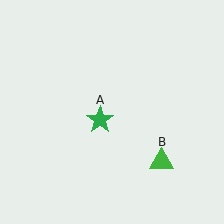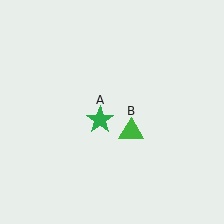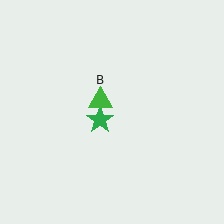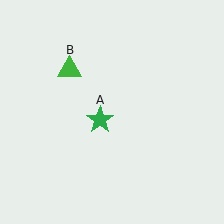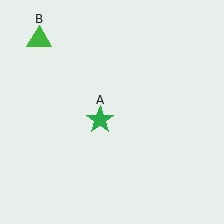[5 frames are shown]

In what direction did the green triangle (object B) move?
The green triangle (object B) moved up and to the left.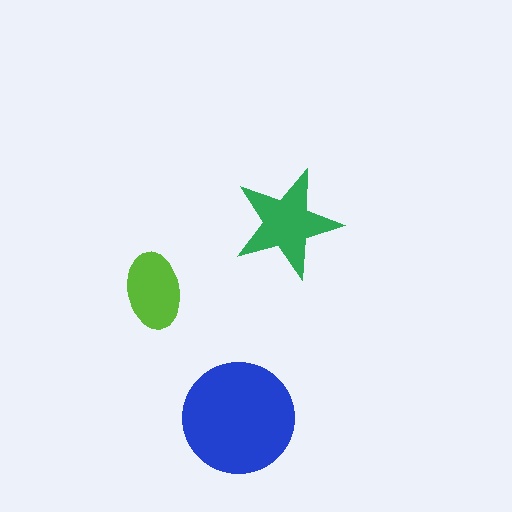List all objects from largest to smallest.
The blue circle, the green star, the lime ellipse.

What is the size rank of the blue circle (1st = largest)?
1st.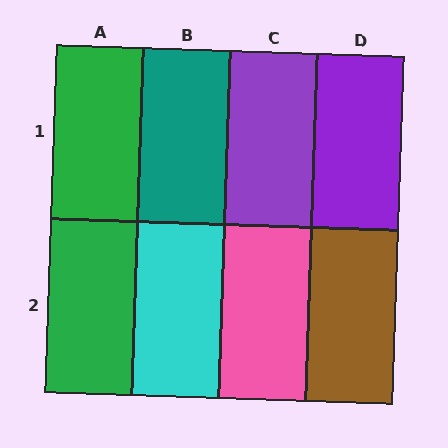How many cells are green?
2 cells are green.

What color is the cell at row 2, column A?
Green.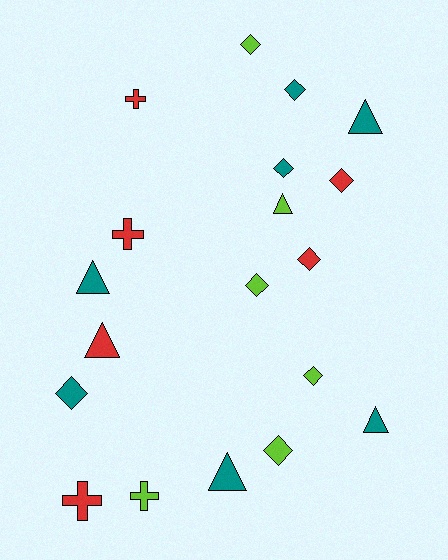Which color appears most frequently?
Teal, with 7 objects.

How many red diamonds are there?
There are 2 red diamonds.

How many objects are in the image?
There are 19 objects.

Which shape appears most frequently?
Diamond, with 9 objects.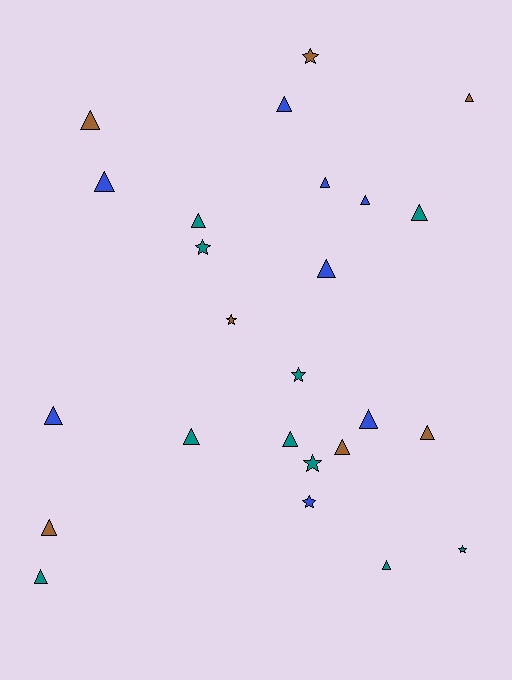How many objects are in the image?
There are 25 objects.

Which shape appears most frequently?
Triangle, with 18 objects.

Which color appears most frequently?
Teal, with 10 objects.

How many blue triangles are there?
There are 7 blue triangles.